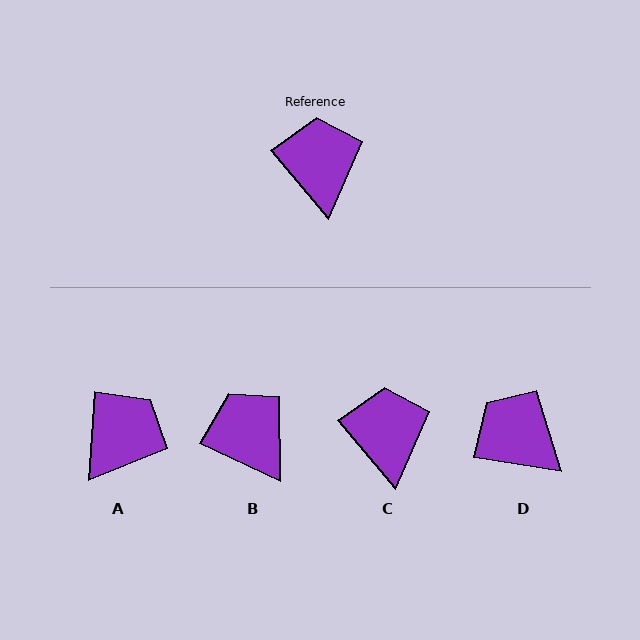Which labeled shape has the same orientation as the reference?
C.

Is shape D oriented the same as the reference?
No, it is off by about 41 degrees.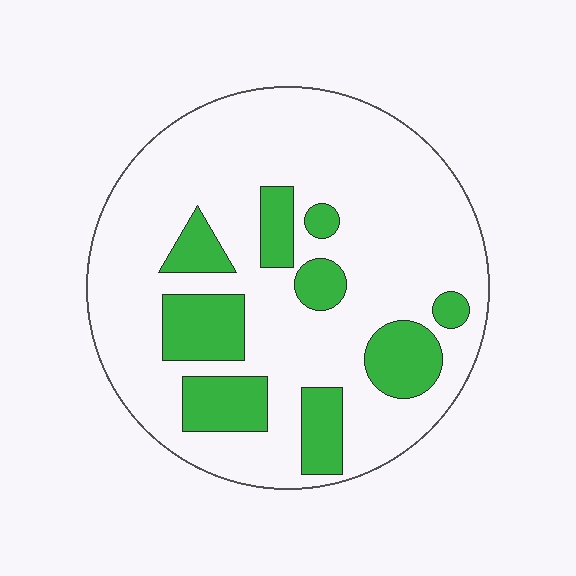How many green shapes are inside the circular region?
9.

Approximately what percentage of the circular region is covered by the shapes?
Approximately 20%.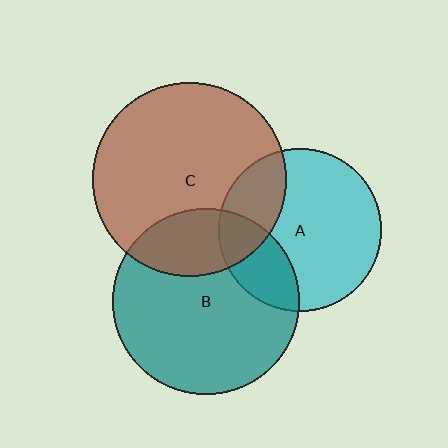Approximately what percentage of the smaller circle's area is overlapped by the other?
Approximately 25%.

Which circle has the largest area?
Circle C (brown).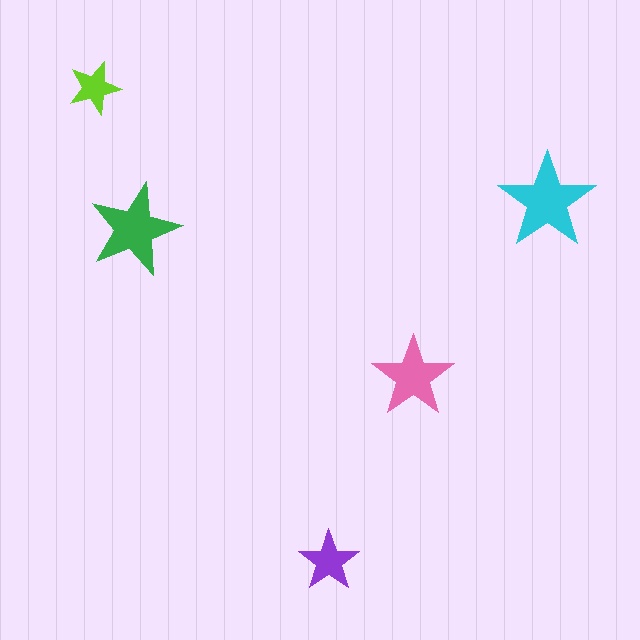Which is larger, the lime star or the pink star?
The pink one.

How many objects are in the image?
There are 5 objects in the image.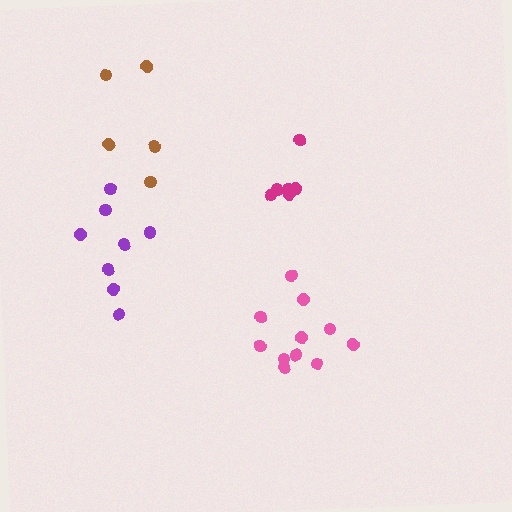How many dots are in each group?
Group 1: 11 dots, Group 2: 8 dots, Group 3: 6 dots, Group 4: 5 dots (30 total).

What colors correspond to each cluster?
The clusters are colored: pink, purple, magenta, brown.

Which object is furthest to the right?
The pink cluster is rightmost.